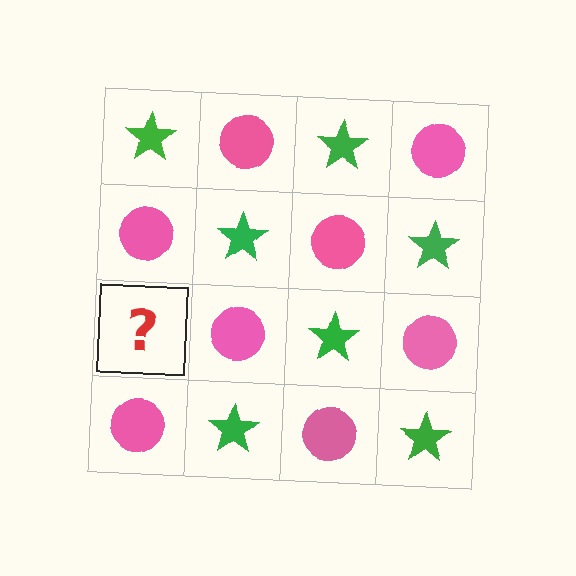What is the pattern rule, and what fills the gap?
The rule is that it alternates green star and pink circle in a checkerboard pattern. The gap should be filled with a green star.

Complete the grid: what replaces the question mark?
The question mark should be replaced with a green star.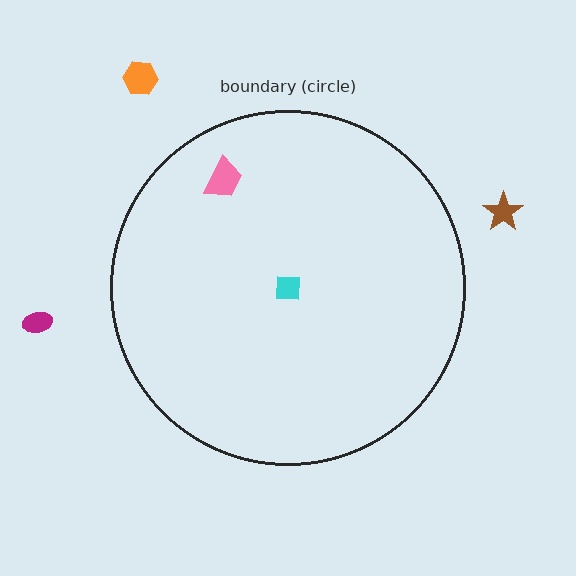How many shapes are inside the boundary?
2 inside, 3 outside.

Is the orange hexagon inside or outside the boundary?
Outside.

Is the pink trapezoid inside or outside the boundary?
Inside.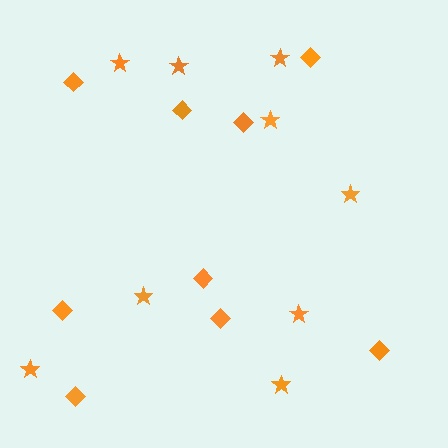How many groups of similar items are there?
There are 2 groups: one group of stars (9) and one group of diamonds (9).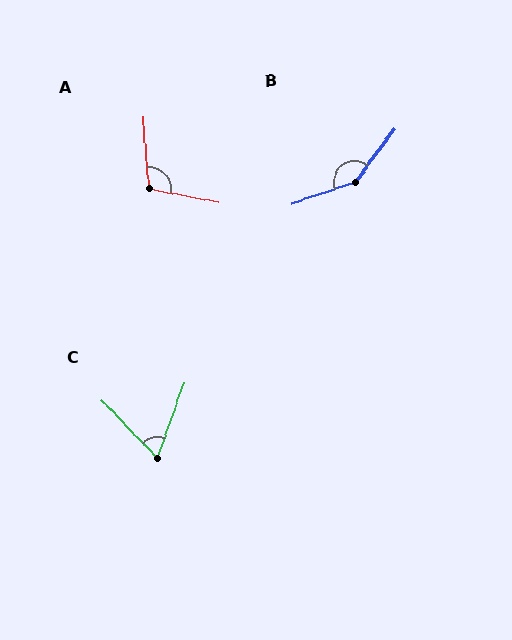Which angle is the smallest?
C, at approximately 64 degrees.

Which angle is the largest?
B, at approximately 146 degrees.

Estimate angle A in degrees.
Approximately 105 degrees.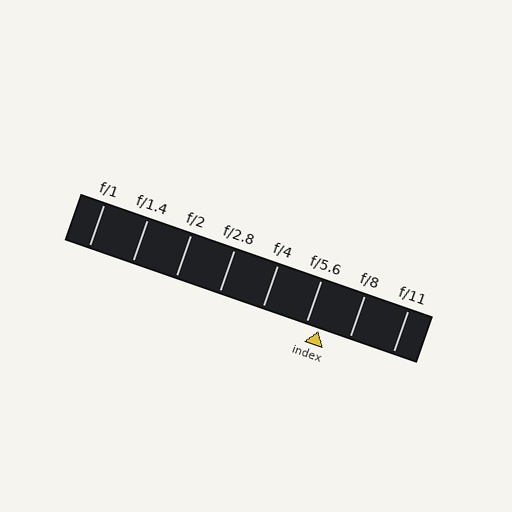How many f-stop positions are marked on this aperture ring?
There are 8 f-stop positions marked.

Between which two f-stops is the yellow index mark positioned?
The index mark is between f/5.6 and f/8.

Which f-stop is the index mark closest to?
The index mark is closest to f/5.6.